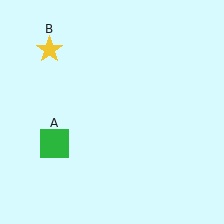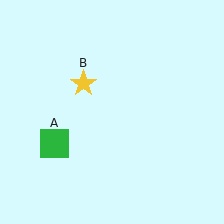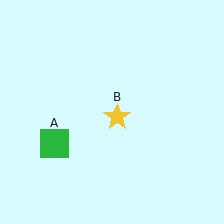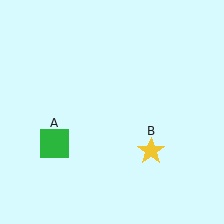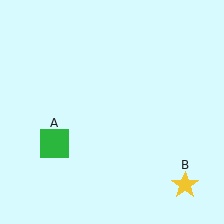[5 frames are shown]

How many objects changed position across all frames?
1 object changed position: yellow star (object B).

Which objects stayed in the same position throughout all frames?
Green square (object A) remained stationary.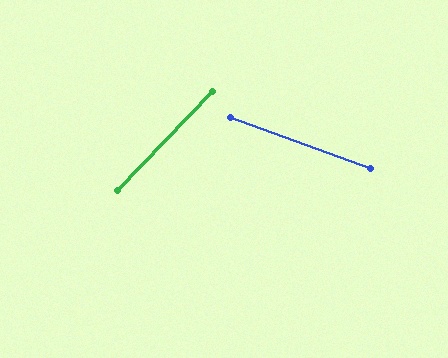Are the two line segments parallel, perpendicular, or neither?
Neither parallel nor perpendicular — they differ by about 66°.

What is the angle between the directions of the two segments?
Approximately 66 degrees.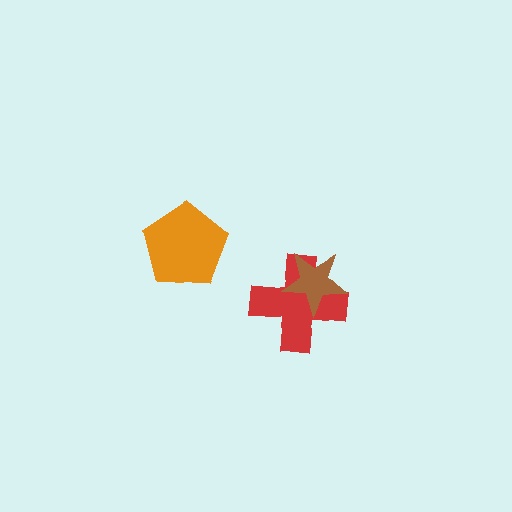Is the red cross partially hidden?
Yes, it is partially covered by another shape.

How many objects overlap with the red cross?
1 object overlaps with the red cross.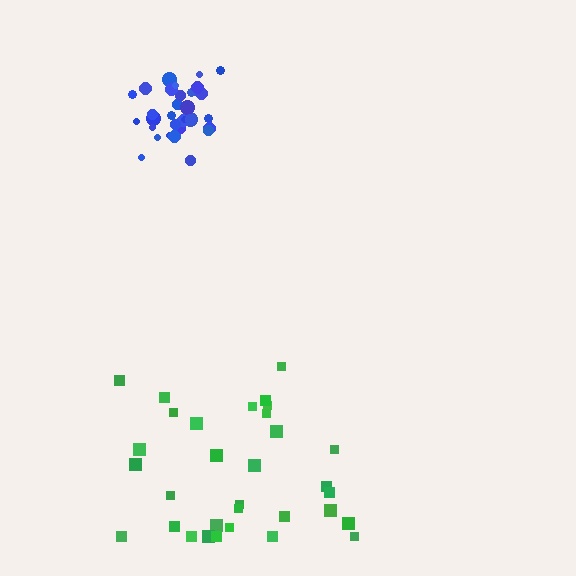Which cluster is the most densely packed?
Blue.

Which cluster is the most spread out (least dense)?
Green.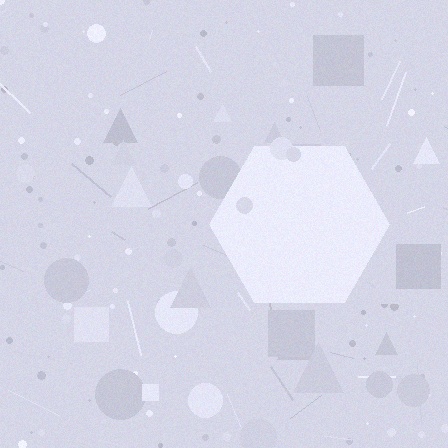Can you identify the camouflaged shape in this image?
The camouflaged shape is a hexagon.